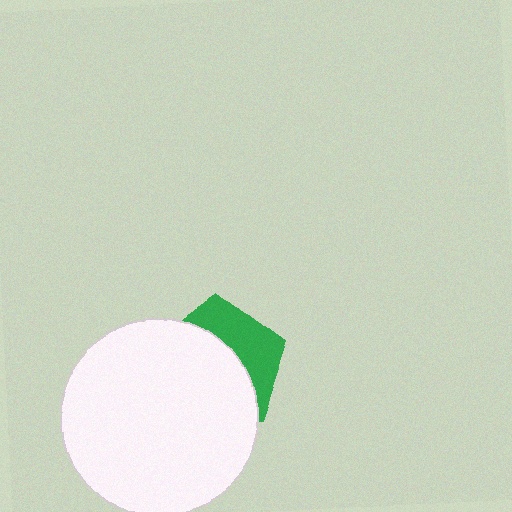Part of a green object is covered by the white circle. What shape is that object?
It is a pentagon.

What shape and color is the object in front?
The object in front is a white circle.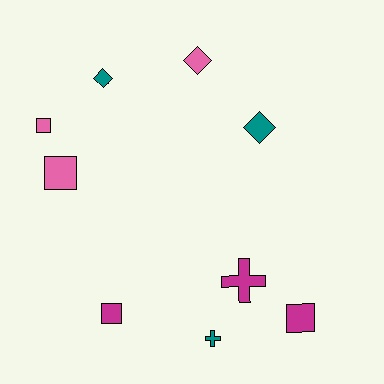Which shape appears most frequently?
Square, with 4 objects.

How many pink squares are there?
There are 2 pink squares.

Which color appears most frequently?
Teal, with 3 objects.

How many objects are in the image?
There are 9 objects.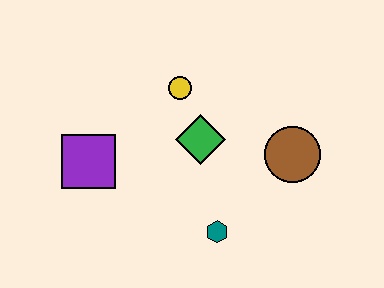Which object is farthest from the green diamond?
The purple square is farthest from the green diamond.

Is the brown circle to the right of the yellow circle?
Yes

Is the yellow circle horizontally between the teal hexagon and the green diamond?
No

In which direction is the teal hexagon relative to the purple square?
The teal hexagon is to the right of the purple square.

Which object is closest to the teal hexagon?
The green diamond is closest to the teal hexagon.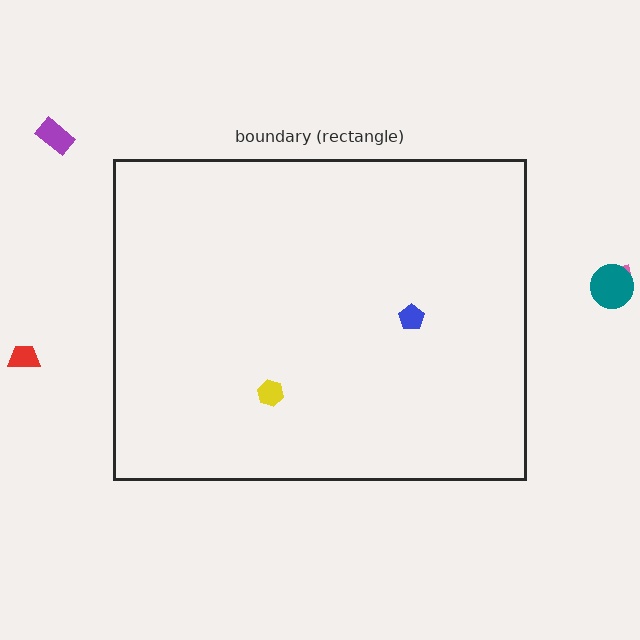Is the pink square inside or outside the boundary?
Outside.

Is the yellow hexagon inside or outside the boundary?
Inside.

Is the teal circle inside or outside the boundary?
Outside.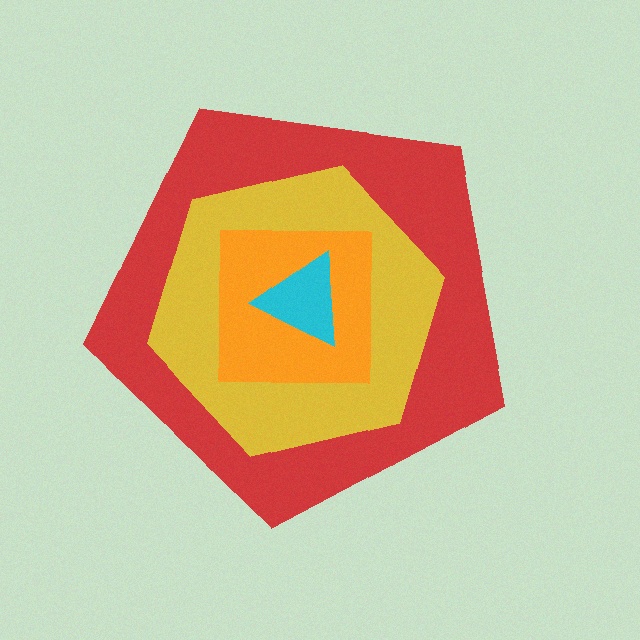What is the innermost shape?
The cyan triangle.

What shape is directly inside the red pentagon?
The yellow hexagon.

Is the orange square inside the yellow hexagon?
Yes.